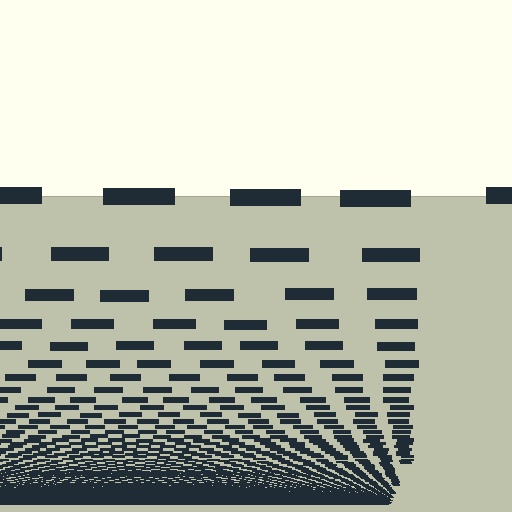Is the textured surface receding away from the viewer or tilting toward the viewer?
The surface appears to tilt toward the viewer. Texture elements get larger and sparser toward the top.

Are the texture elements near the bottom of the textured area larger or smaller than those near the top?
Smaller. The gradient is inverted — elements near the bottom are smaller and denser.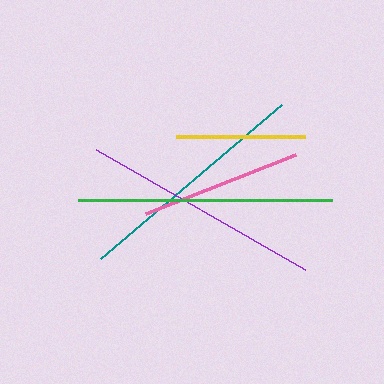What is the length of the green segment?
The green segment is approximately 253 pixels long.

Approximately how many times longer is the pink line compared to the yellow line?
The pink line is approximately 1.2 times the length of the yellow line.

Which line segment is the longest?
The green line is the longest at approximately 253 pixels.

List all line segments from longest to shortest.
From longest to shortest: green, purple, teal, pink, yellow.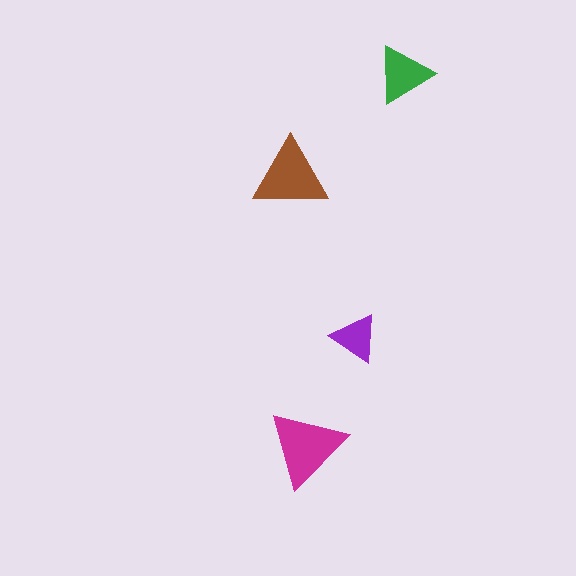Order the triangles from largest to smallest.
the magenta one, the brown one, the green one, the purple one.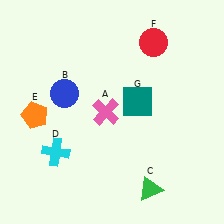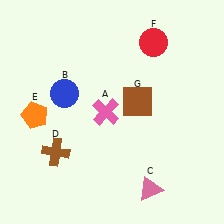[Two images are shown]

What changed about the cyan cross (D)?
In Image 1, D is cyan. In Image 2, it changed to brown.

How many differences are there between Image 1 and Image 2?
There are 3 differences between the two images.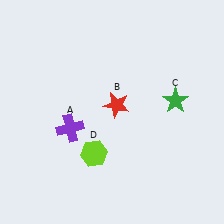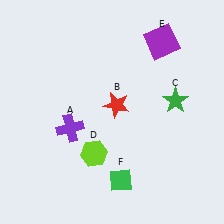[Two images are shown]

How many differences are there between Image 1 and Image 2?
There are 2 differences between the two images.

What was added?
A purple square (E), a green diamond (F) were added in Image 2.